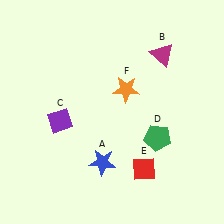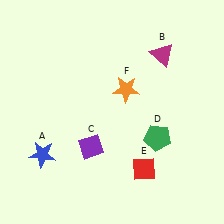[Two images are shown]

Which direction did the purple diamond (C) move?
The purple diamond (C) moved right.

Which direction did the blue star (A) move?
The blue star (A) moved left.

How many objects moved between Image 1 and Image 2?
2 objects moved between the two images.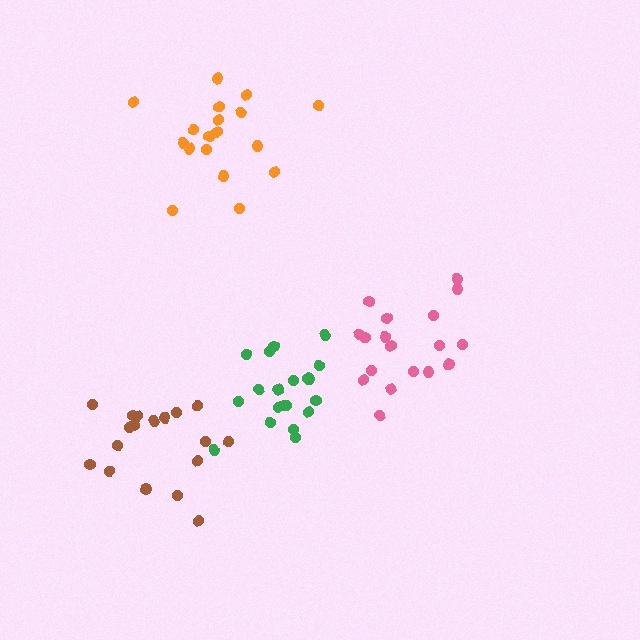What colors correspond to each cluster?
The clusters are colored: pink, brown, orange, green.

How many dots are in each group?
Group 1: 18 dots, Group 2: 18 dots, Group 3: 18 dots, Group 4: 20 dots (74 total).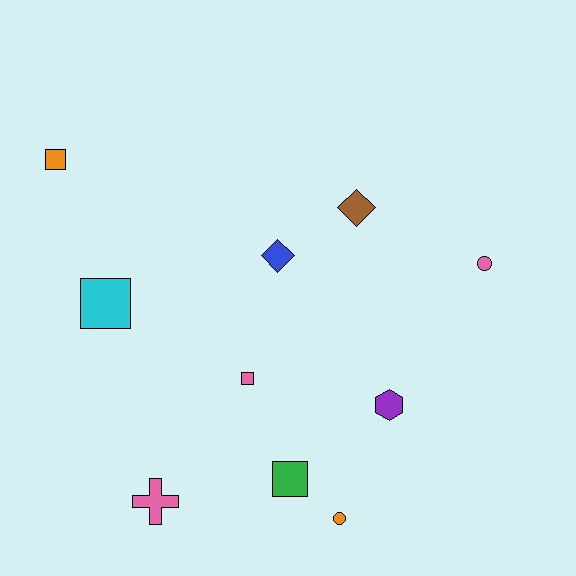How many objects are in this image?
There are 10 objects.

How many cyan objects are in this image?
There is 1 cyan object.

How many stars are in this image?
There are no stars.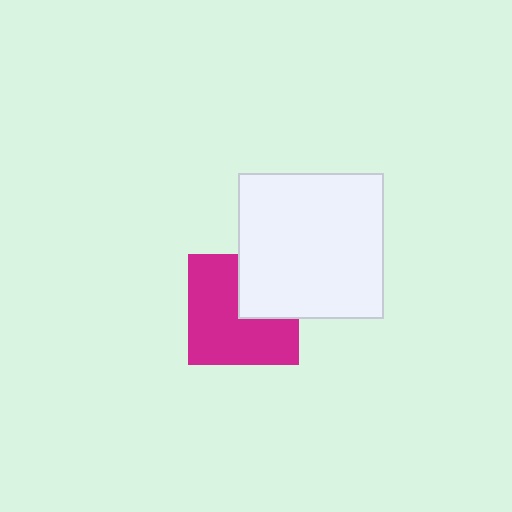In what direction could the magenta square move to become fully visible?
The magenta square could move toward the lower-left. That would shift it out from behind the white square entirely.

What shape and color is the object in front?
The object in front is a white square.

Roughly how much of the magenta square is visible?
Most of it is visible (roughly 67%).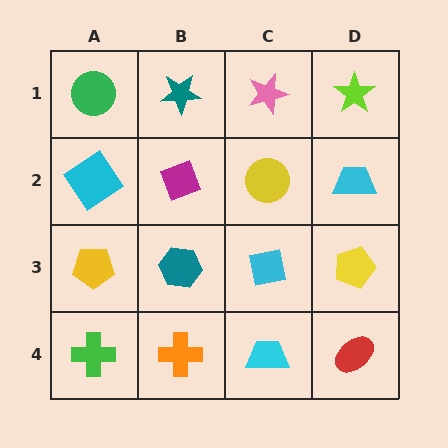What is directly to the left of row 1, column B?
A green circle.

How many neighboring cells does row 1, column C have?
3.